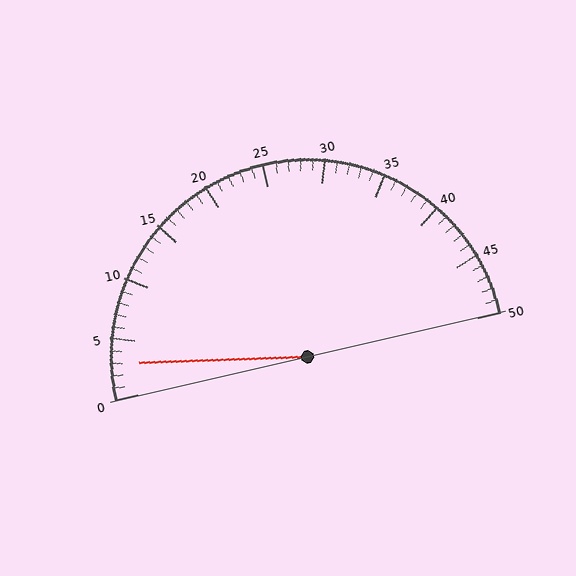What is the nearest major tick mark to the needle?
The nearest major tick mark is 5.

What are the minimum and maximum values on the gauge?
The gauge ranges from 0 to 50.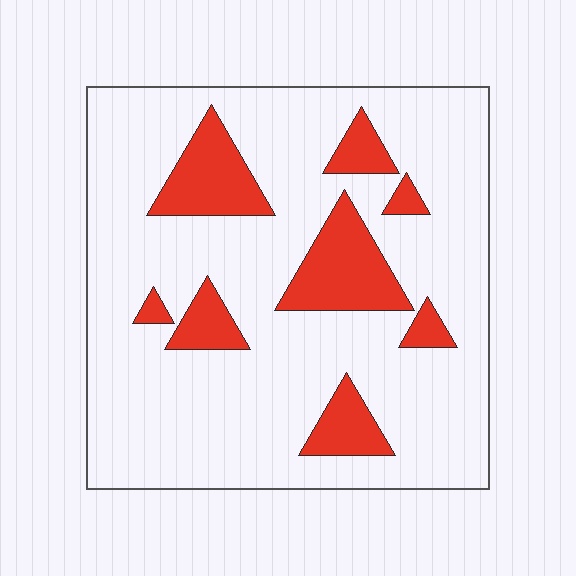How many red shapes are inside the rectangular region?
8.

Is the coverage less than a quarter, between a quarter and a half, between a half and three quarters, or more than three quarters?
Less than a quarter.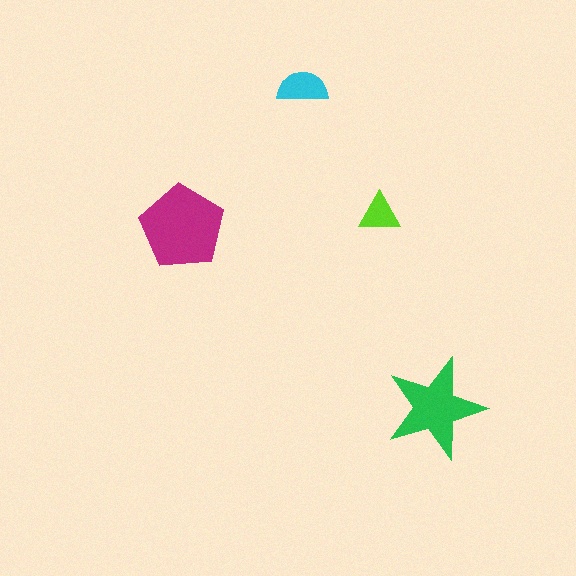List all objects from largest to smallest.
The magenta pentagon, the green star, the cyan semicircle, the lime triangle.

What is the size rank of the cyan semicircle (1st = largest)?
3rd.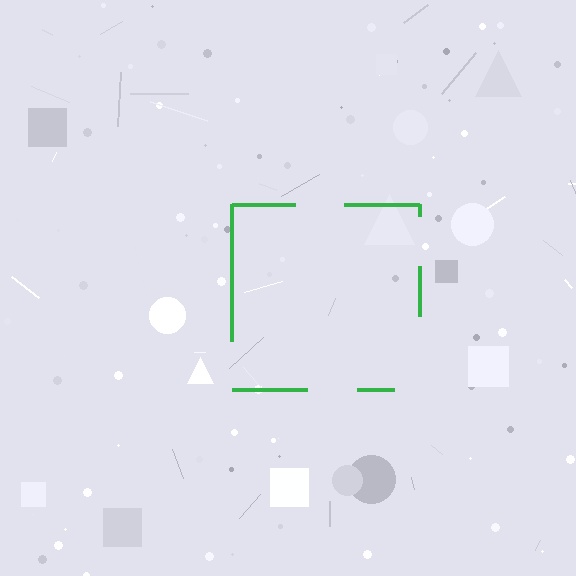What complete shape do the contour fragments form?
The contour fragments form a square.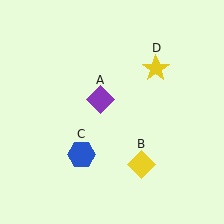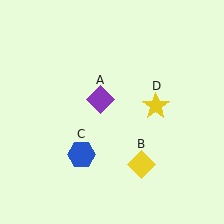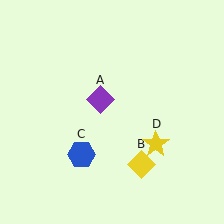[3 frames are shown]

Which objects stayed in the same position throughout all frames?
Purple diamond (object A) and yellow diamond (object B) and blue hexagon (object C) remained stationary.